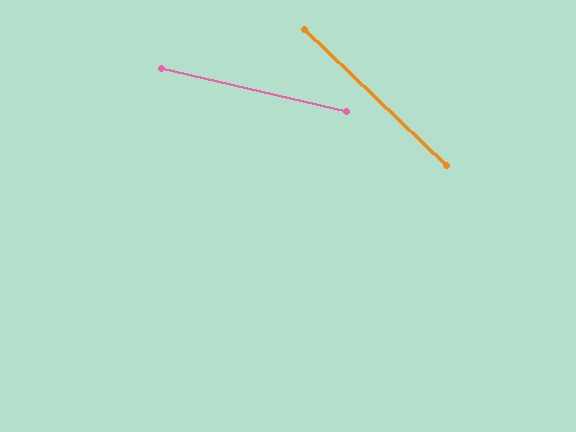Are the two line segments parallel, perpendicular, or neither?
Neither parallel nor perpendicular — they differ by about 31°.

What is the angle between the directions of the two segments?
Approximately 31 degrees.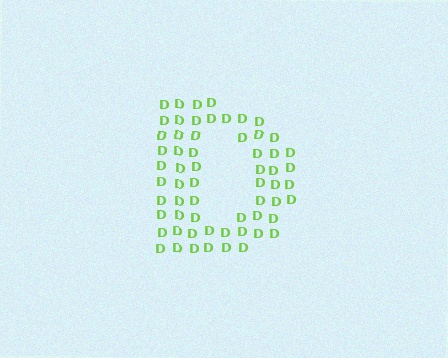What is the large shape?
The large shape is the letter D.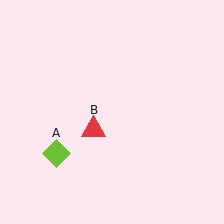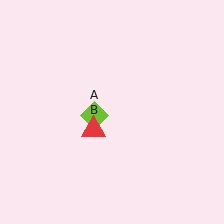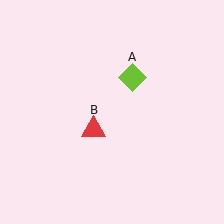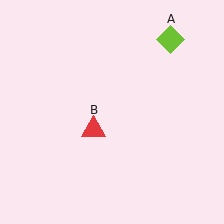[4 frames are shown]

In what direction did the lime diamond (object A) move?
The lime diamond (object A) moved up and to the right.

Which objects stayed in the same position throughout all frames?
Red triangle (object B) remained stationary.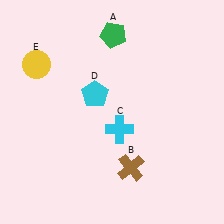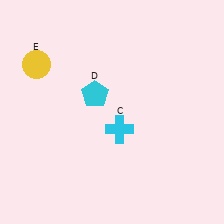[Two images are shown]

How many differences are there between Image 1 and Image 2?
There are 2 differences between the two images.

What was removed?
The green pentagon (A), the brown cross (B) were removed in Image 2.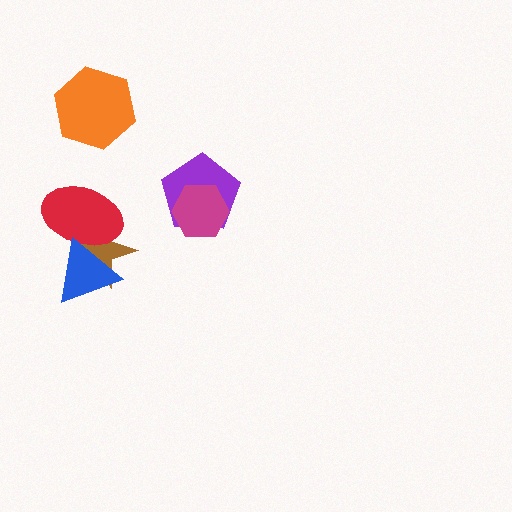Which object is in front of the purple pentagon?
The magenta hexagon is in front of the purple pentagon.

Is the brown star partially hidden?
Yes, it is partially covered by another shape.